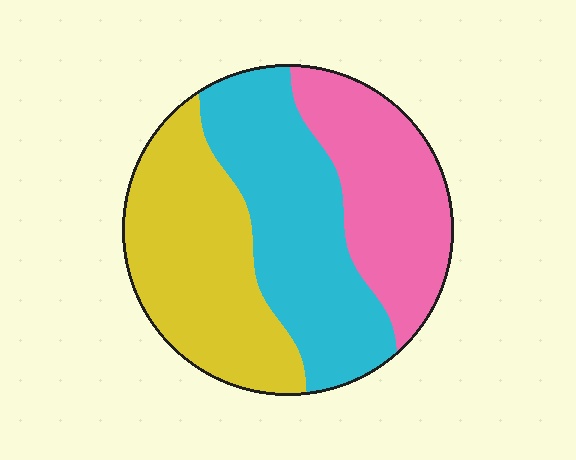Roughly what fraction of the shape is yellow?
Yellow takes up between a quarter and a half of the shape.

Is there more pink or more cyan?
Cyan.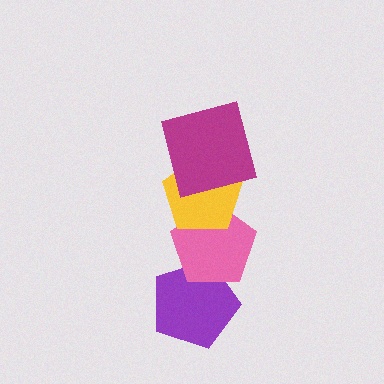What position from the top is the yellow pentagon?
The yellow pentagon is 2nd from the top.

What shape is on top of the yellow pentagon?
The magenta square is on top of the yellow pentagon.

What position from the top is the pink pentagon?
The pink pentagon is 3rd from the top.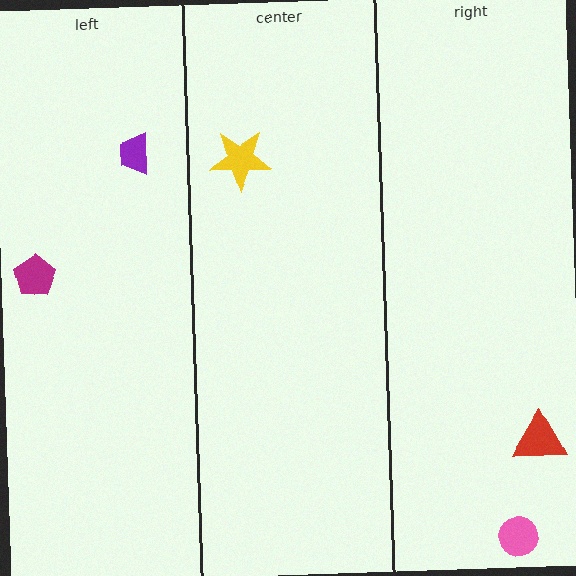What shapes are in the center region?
The yellow star.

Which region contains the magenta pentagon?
The left region.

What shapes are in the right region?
The pink circle, the red triangle.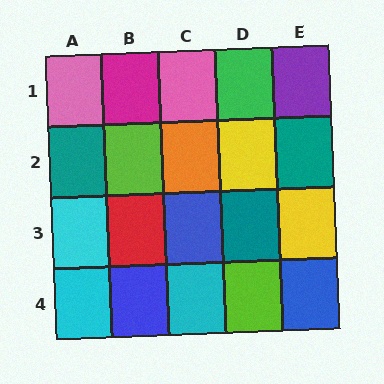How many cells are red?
1 cell is red.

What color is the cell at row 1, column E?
Purple.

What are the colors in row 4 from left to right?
Cyan, blue, cyan, lime, blue.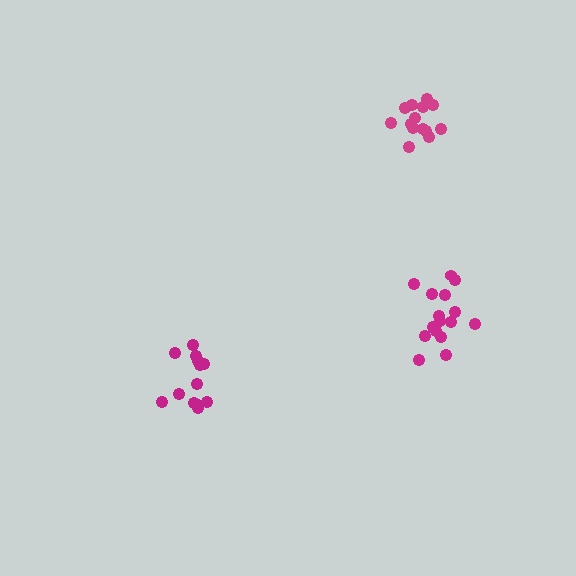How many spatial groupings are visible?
There are 3 spatial groupings.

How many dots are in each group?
Group 1: 13 dots, Group 2: 16 dots, Group 3: 14 dots (43 total).